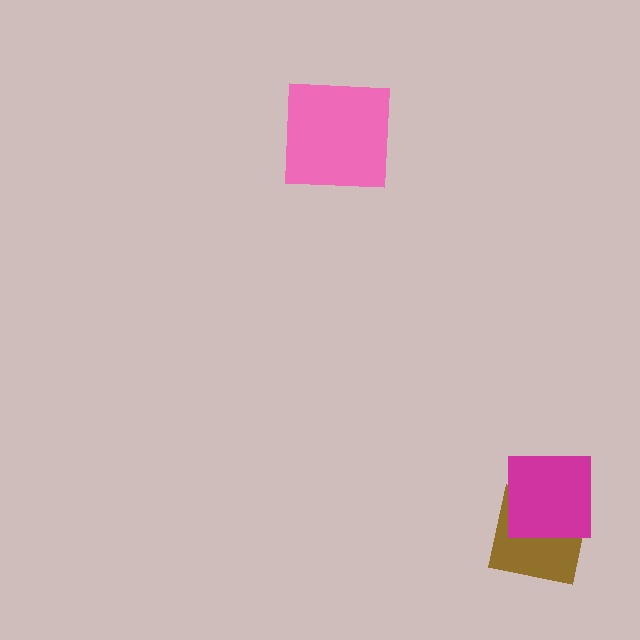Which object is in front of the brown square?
The magenta square is in front of the brown square.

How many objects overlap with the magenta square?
1 object overlaps with the magenta square.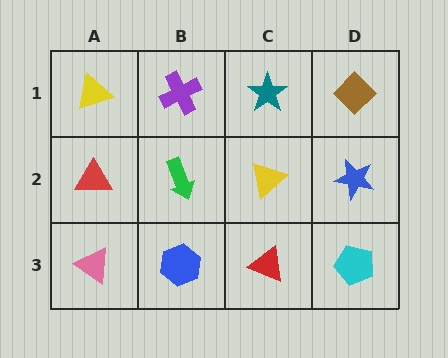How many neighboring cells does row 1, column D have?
2.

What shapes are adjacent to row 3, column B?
A green arrow (row 2, column B), a pink triangle (row 3, column A), a red triangle (row 3, column C).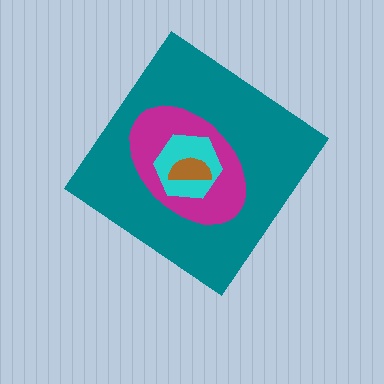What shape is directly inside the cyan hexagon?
The brown semicircle.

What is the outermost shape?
The teal diamond.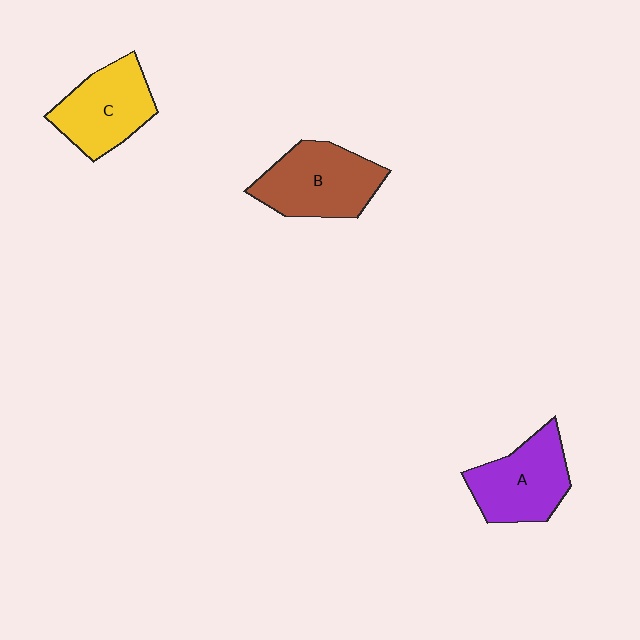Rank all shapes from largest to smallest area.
From largest to smallest: B (brown), A (purple), C (yellow).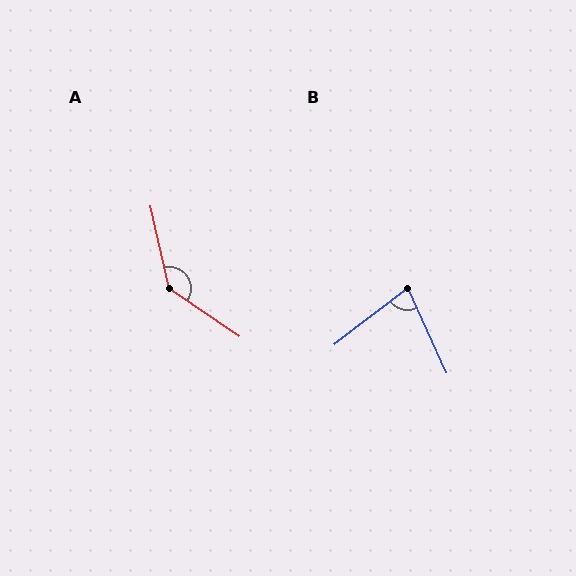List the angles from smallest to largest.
B (77°), A (137°).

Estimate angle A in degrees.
Approximately 137 degrees.